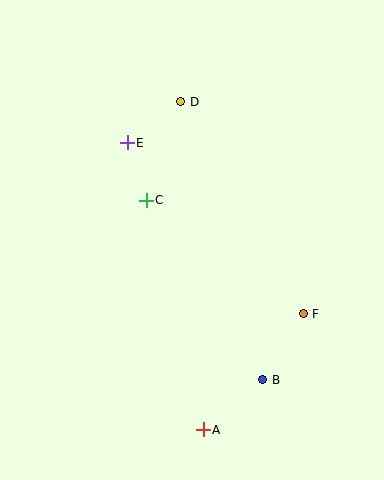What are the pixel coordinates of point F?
Point F is at (303, 314).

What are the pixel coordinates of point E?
Point E is at (127, 143).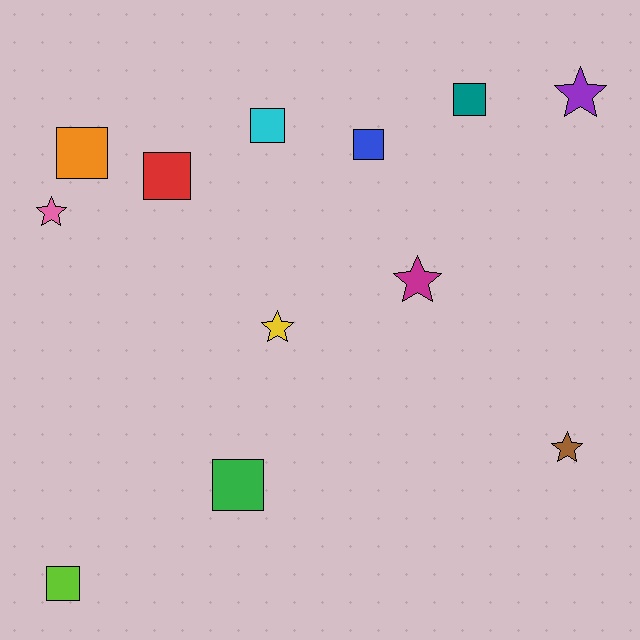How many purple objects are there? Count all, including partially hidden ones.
There is 1 purple object.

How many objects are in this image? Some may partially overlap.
There are 12 objects.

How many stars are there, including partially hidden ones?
There are 5 stars.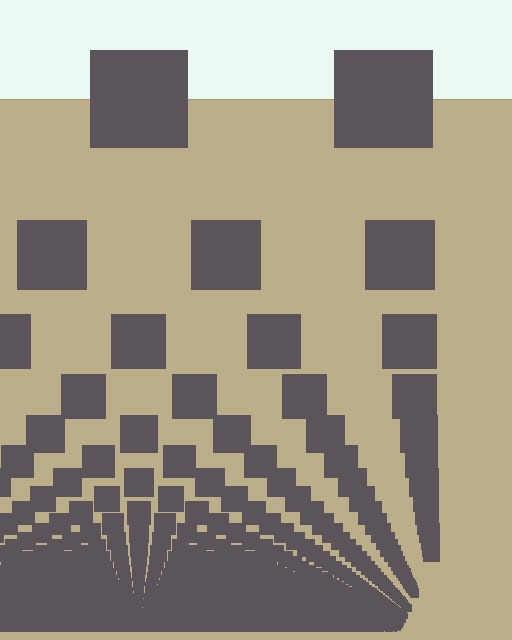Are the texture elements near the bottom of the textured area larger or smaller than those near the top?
Smaller. The gradient is inverted — elements near the bottom are smaller and denser.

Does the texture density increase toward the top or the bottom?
Density increases toward the bottom.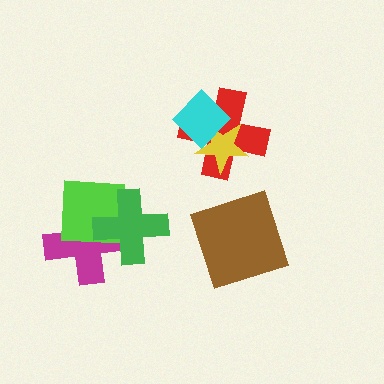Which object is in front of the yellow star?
The cyan diamond is in front of the yellow star.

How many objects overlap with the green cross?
2 objects overlap with the green cross.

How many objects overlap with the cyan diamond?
2 objects overlap with the cyan diamond.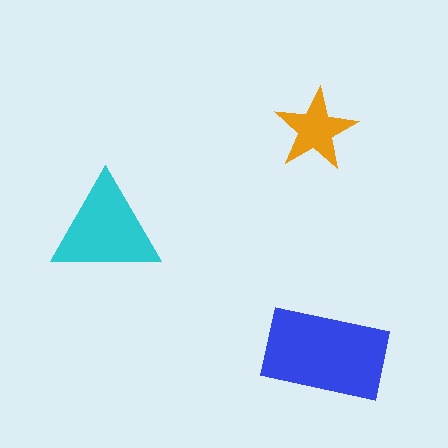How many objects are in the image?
There are 3 objects in the image.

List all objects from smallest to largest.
The orange star, the cyan triangle, the blue rectangle.